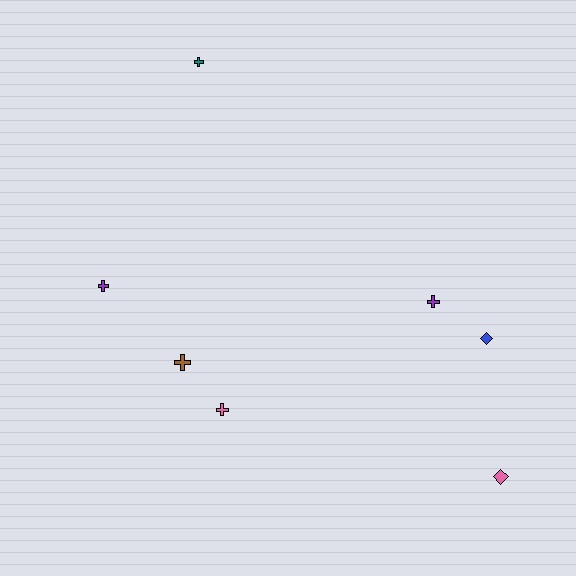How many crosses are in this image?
There are 5 crosses.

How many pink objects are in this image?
There are 2 pink objects.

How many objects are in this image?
There are 7 objects.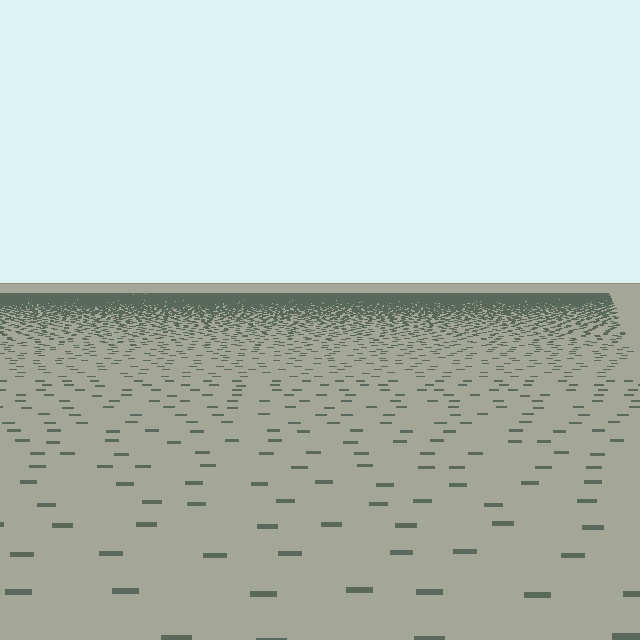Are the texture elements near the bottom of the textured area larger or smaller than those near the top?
Larger. Near the bottom, elements are closer to the viewer and appear at a bigger on-screen size.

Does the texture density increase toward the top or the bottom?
Density increases toward the top.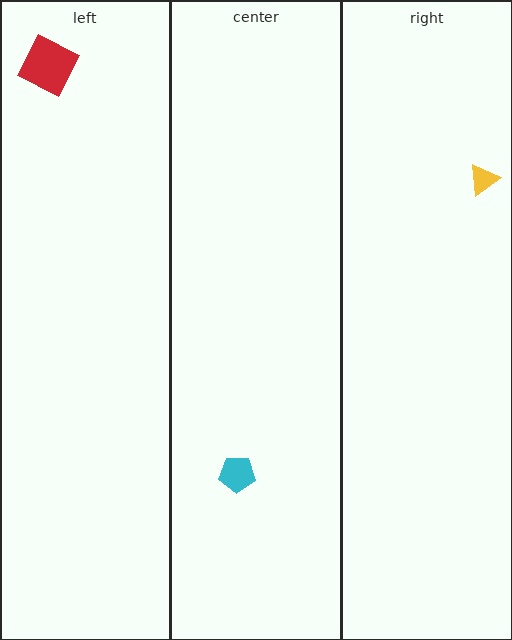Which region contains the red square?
The left region.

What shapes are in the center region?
The cyan pentagon.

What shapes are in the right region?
The yellow triangle.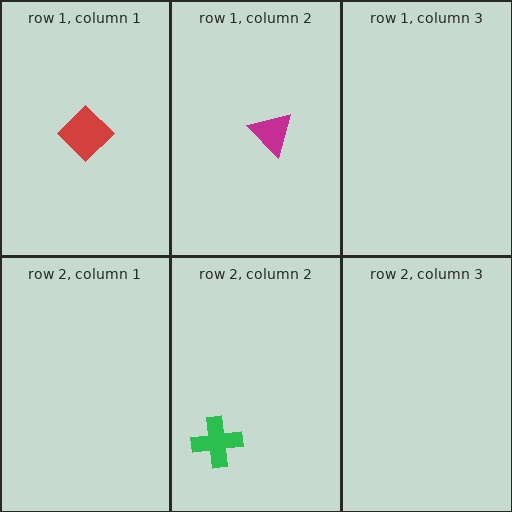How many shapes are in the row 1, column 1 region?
1.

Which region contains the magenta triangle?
The row 1, column 2 region.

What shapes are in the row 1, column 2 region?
The magenta triangle.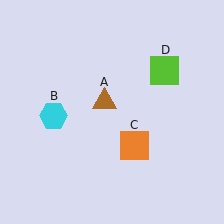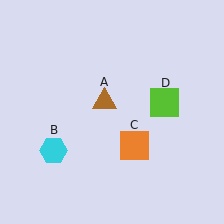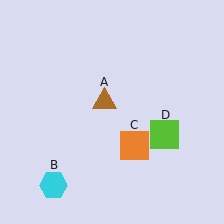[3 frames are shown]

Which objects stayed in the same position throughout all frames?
Brown triangle (object A) and orange square (object C) remained stationary.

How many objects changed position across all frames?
2 objects changed position: cyan hexagon (object B), lime square (object D).